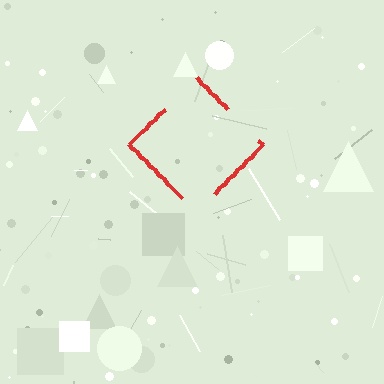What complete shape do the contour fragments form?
The contour fragments form a diamond.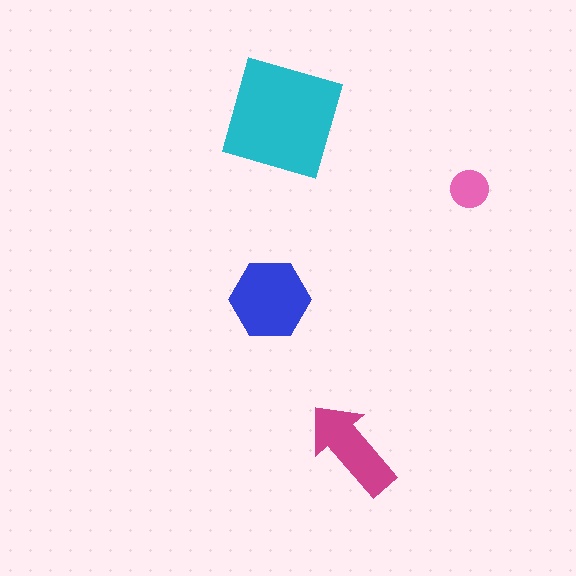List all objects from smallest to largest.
The pink circle, the magenta arrow, the blue hexagon, the cyan square.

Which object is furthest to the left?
The blue hexagon is leftmost.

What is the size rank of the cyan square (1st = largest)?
1st.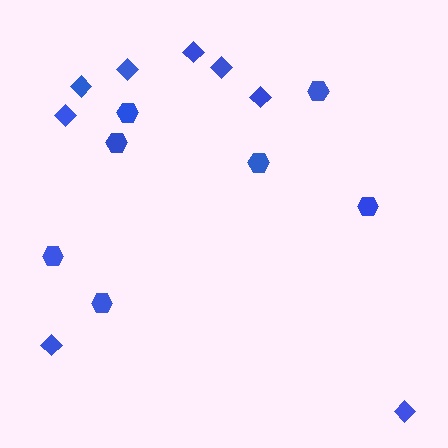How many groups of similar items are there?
There are 2 groups: one group of hexagons (7) and one group of diamonds (8).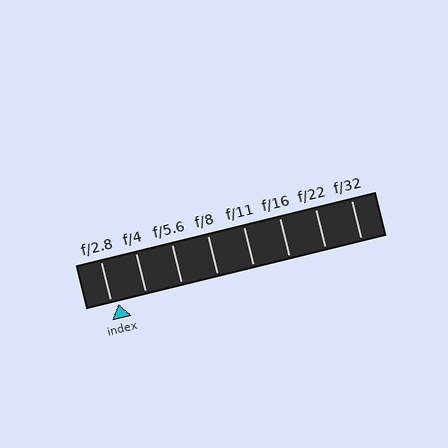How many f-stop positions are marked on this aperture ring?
There are 8 f-stop positions marked.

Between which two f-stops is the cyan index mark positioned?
The index mark is between f/2.8 and f/4.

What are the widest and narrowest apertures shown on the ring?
The widest aperture shown is f/2.8 and the narrowest is f/32.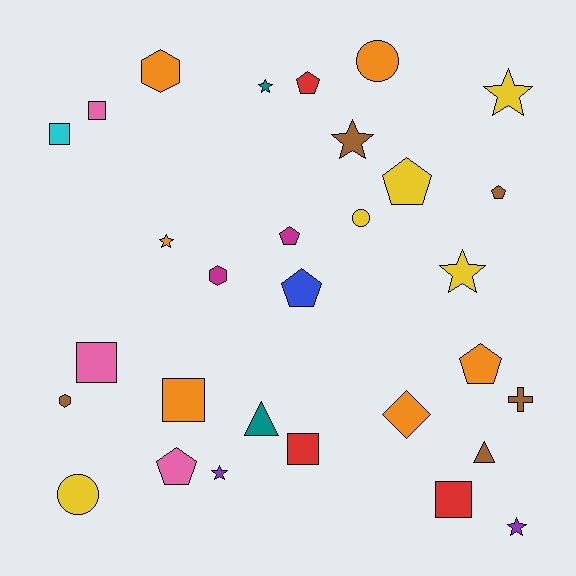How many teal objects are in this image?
There are 2 teal objects.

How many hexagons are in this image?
There are 3 hexagons.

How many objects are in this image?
There are 30 objects.